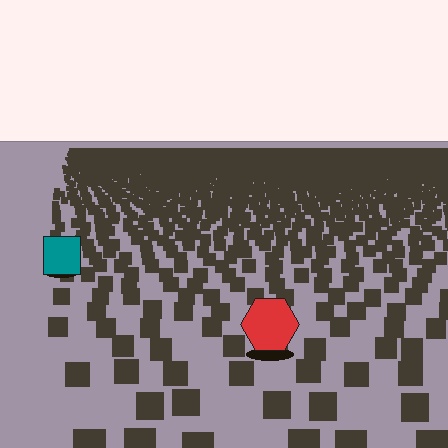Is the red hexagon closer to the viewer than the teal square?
Yes. The red hexagon is closer — you can tell from the texture gradient: the ground texture is coarser near it.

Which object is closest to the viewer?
The red hexagon is closest. The texture marks near it are larger and more spread out.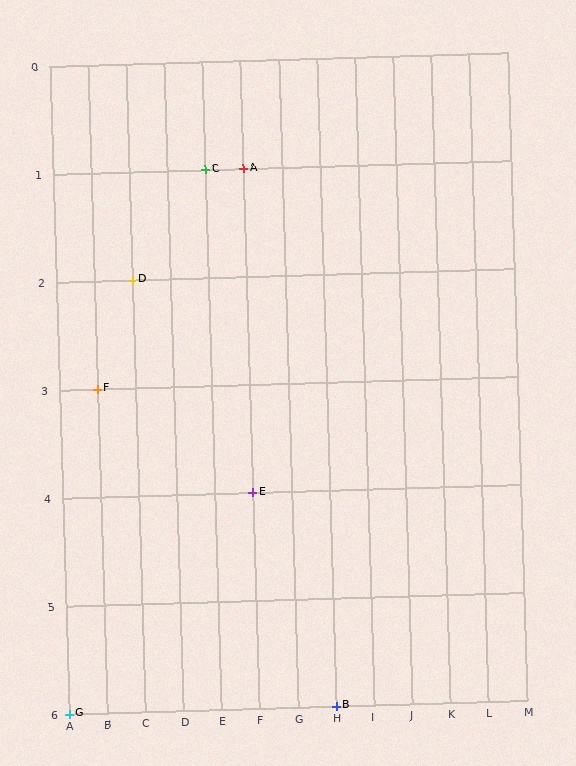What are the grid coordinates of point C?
Point C is at grid coordinates (E, 1).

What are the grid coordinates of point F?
Point F is at grid coordinates (B, 3).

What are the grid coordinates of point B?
Point B is at grid coordinates (H, 6).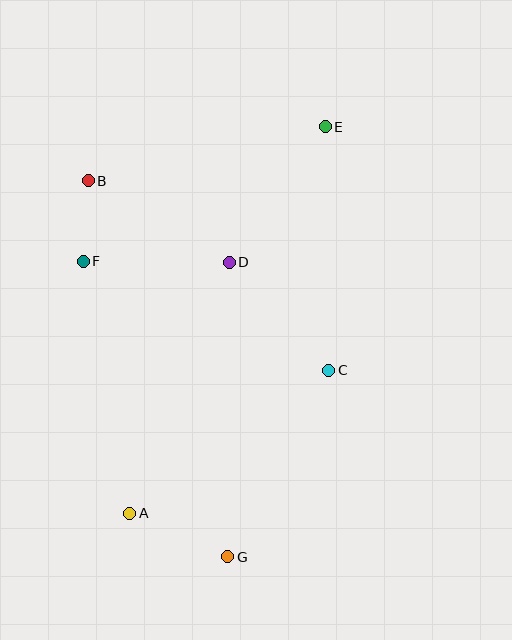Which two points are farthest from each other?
Points E and G are farthest from each other.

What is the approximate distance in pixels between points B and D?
The distance between B and D is approximately 163 pixels.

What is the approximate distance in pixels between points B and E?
The distance between B and E is approximately 243 pixels.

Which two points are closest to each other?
Points B and F are closest to each other.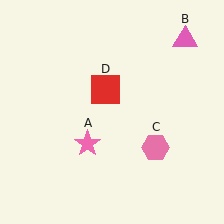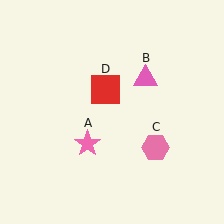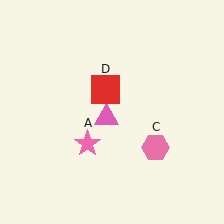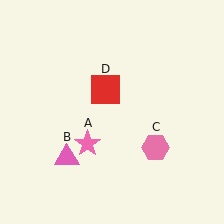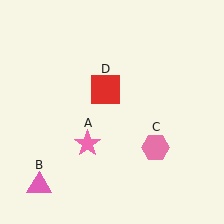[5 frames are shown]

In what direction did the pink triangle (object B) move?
The pink triangle (object B) moved down and to the left.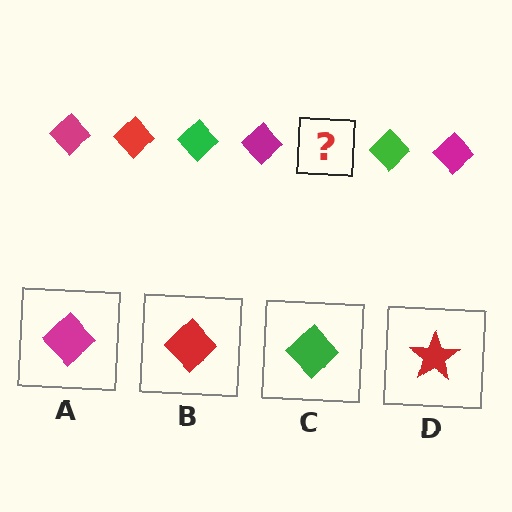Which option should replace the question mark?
Option B.